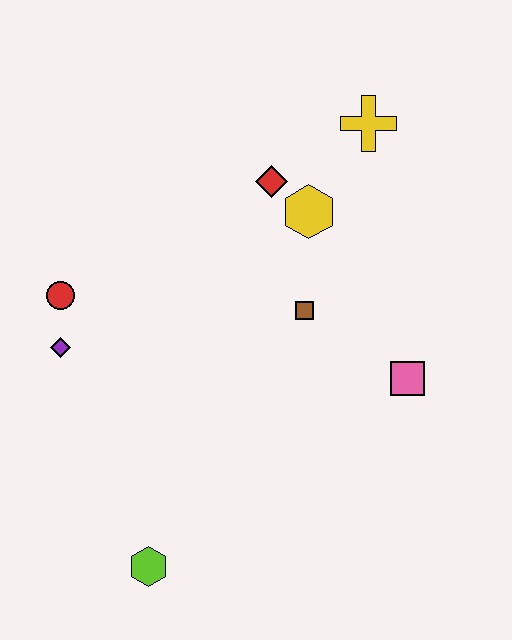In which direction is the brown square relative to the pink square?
The brown square is to the left of the pink square.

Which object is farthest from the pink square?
The red circle is farthest from the pink square.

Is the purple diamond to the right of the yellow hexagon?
No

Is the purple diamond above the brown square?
No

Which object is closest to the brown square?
The yellow hexagon is closest to the brown square.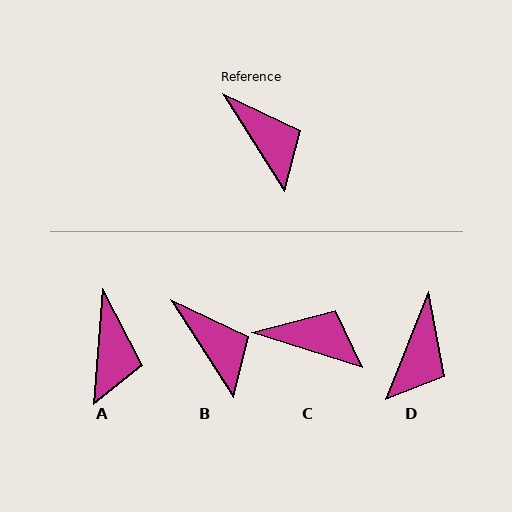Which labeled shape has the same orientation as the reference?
B.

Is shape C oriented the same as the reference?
No, it is off by about 40 degrees.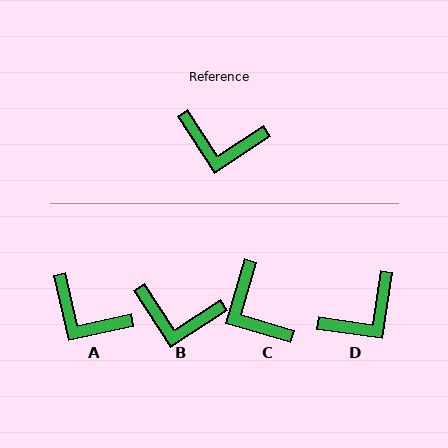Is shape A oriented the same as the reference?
No, it is off by about 21 degrees.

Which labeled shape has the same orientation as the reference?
B.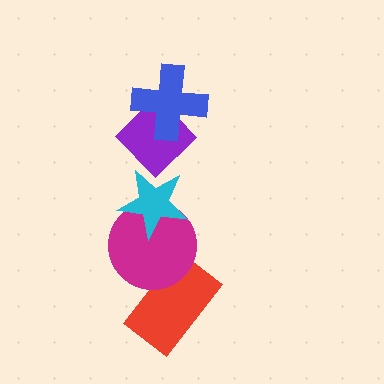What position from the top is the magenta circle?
The magenta circle is 4th from the top.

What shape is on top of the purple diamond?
The blue cross is on top of the purple diamond.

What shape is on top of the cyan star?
The purple diamond is on top of the cyan star.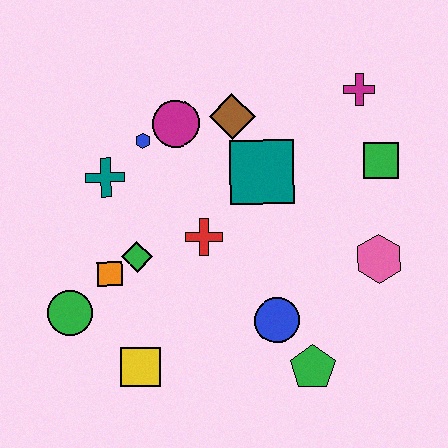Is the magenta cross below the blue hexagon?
No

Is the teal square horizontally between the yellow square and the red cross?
No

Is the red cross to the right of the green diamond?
Yes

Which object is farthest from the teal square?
The green circle is farthest from the teal square.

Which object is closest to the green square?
The magenta cross is closest to the green square.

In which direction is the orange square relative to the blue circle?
The orange square is to the left of the blue circle.